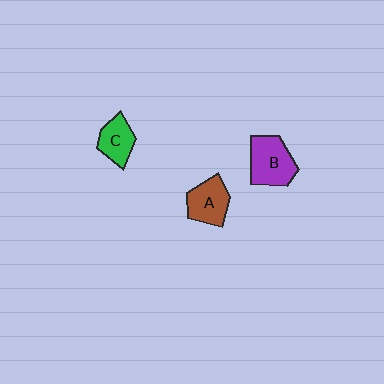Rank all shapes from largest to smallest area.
From largest to smallest: B (purple), A (brown), C (green).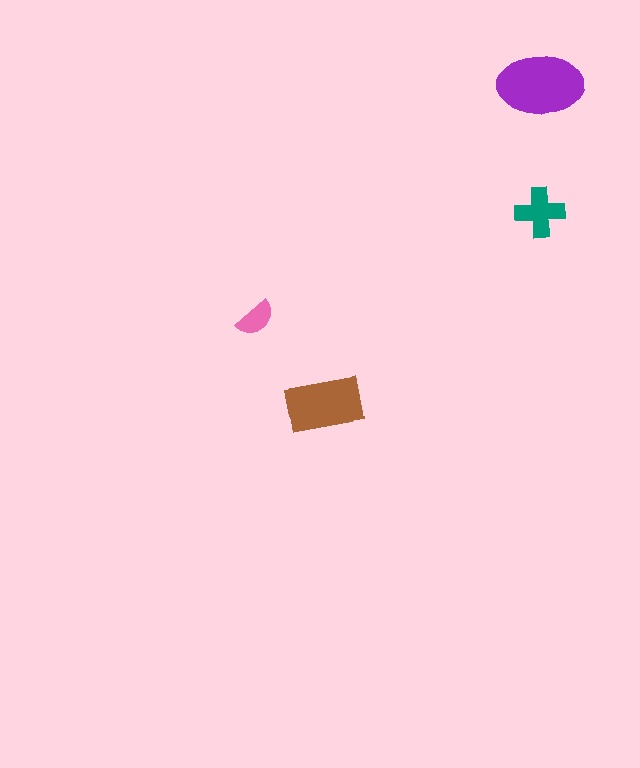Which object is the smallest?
The pink semicircle.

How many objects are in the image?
There are 4 objects in the image.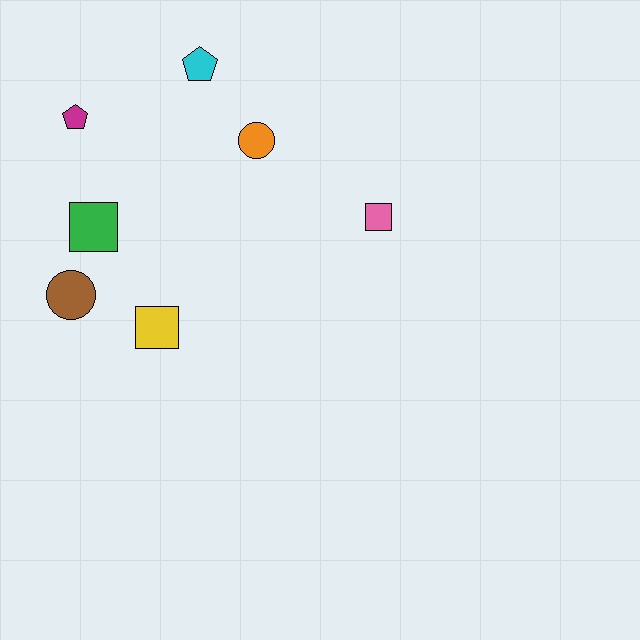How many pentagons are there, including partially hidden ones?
There are 2 pentagons.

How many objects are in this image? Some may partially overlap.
There are 7 objects.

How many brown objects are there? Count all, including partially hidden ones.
There is 1 brown object.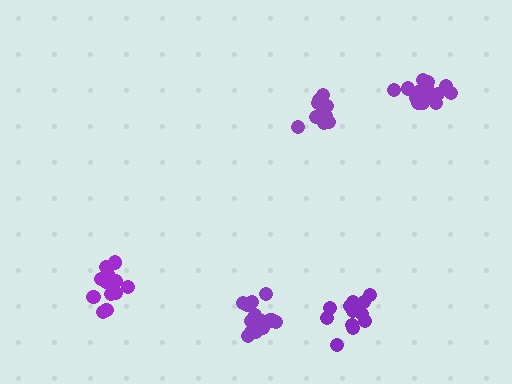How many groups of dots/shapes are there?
There are 5 groups.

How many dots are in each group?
Group 1: 10 dots, Group 2: 13 dots, Group 3: 13 dots, Group 4: 14 dots, Group 5: 16 dots (66 total).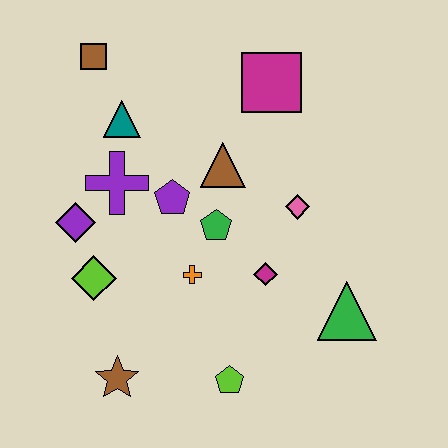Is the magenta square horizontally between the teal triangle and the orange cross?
No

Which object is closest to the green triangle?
The magenta diamond is closest to the green triangle.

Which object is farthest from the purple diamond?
The green triangle is farthest from the purple diamond.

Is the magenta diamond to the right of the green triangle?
No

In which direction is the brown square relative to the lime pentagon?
The brown square is above the lime pentagon.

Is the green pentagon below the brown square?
Yes